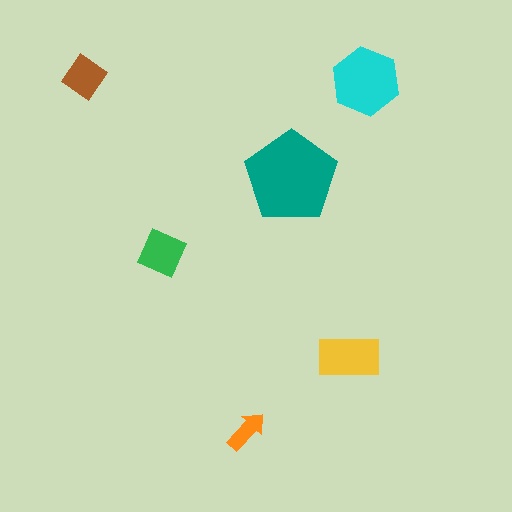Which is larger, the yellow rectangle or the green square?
The yellow rectangle.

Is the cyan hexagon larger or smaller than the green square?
Larger.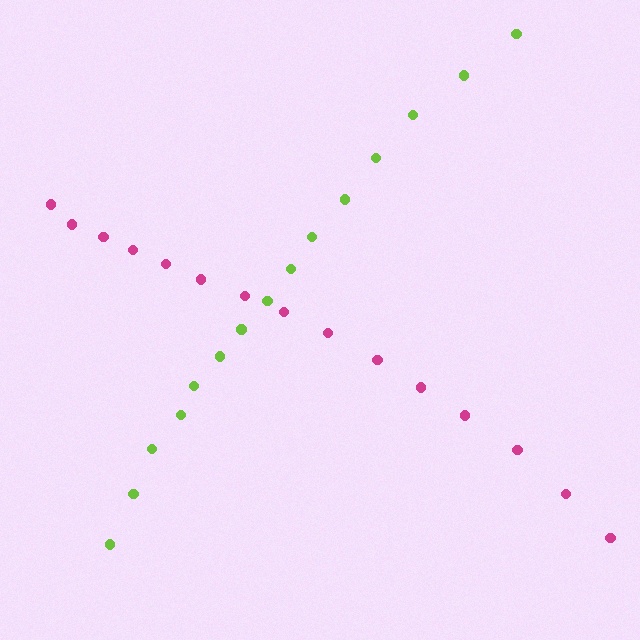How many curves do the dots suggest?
There are 2 distinct paths.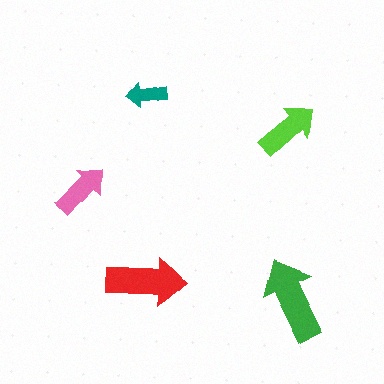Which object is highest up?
The teal arrow is topmost.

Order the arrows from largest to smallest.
the green one, the red one, the lime one, the pink one, the teal one.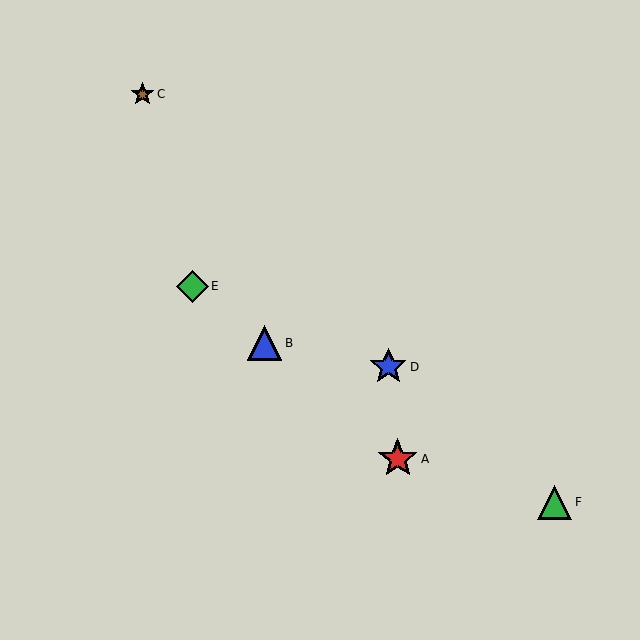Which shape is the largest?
The red star (labeled A) is the largest.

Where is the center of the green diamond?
The center of the green diamond is at (192, 286).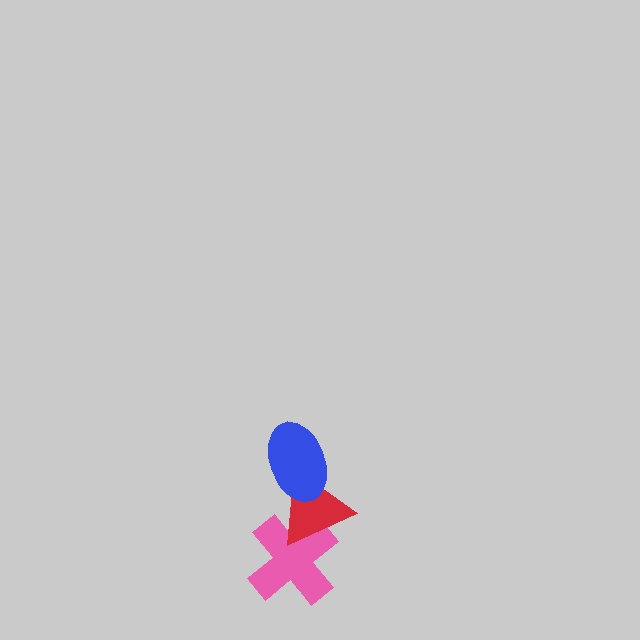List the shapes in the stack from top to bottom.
From top to bottom: the blue ellipse, the red triangle, the pink cross.